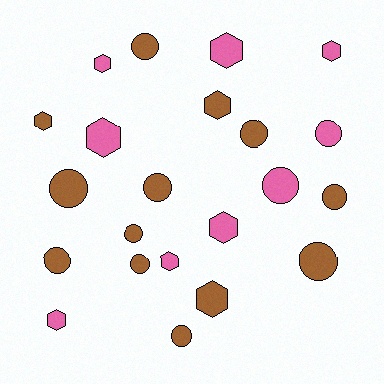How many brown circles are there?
There are 10 brown circles.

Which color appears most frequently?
Brown, with 13 objects.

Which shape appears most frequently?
Circle, with 12 objects.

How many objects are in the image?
There are 22 objects.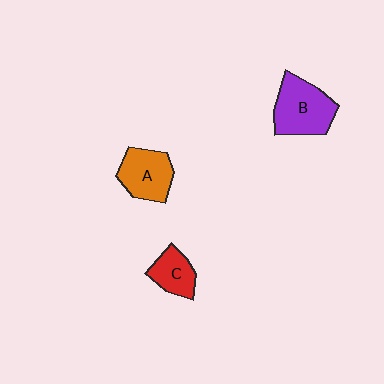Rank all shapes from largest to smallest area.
From largest to smallest: B (purple), A (orange), C (red).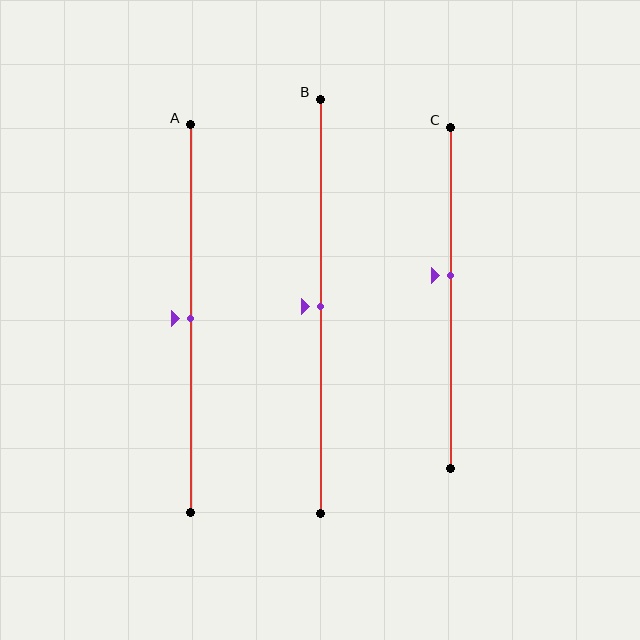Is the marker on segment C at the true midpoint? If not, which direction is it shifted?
No, the marker on segment C is shifted upward by about 6% of the segment length.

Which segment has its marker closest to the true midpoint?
Segment A has its marker closest to the true midpoint.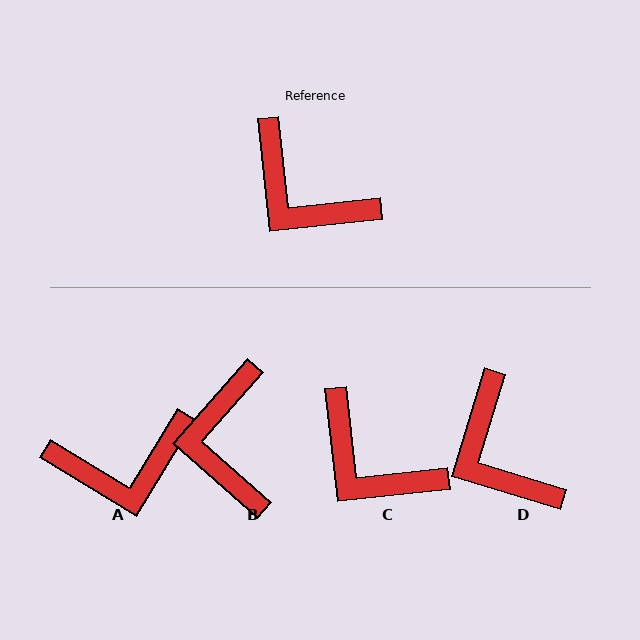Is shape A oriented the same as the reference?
No, it is off by about 52 degrees.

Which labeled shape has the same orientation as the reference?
C.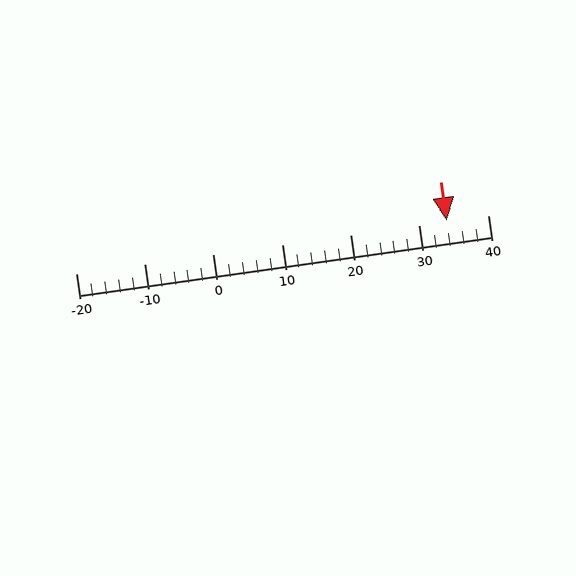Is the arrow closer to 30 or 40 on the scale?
The arrow is closer to 30.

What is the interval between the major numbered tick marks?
The major tick marks are spaced 10 units apart.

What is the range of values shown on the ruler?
The ruler shows values from -20 to 40.